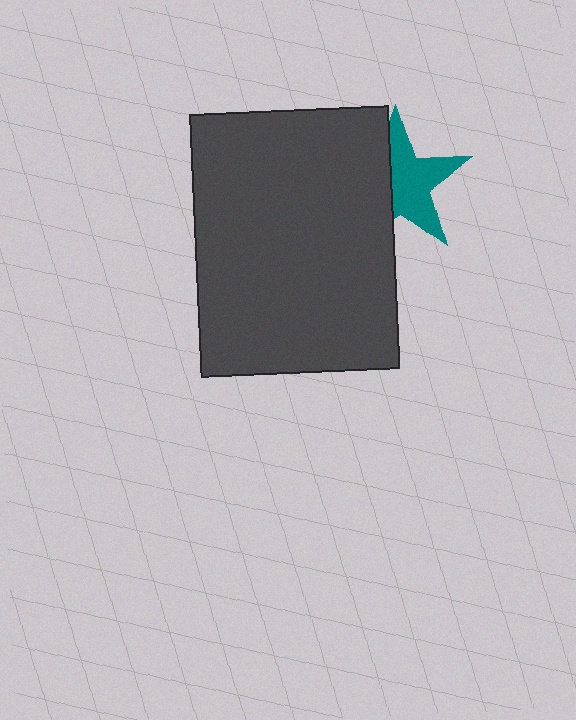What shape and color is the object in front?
The object in front is a dark gray rectangle.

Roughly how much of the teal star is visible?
About half of it is visible (roughly 60%).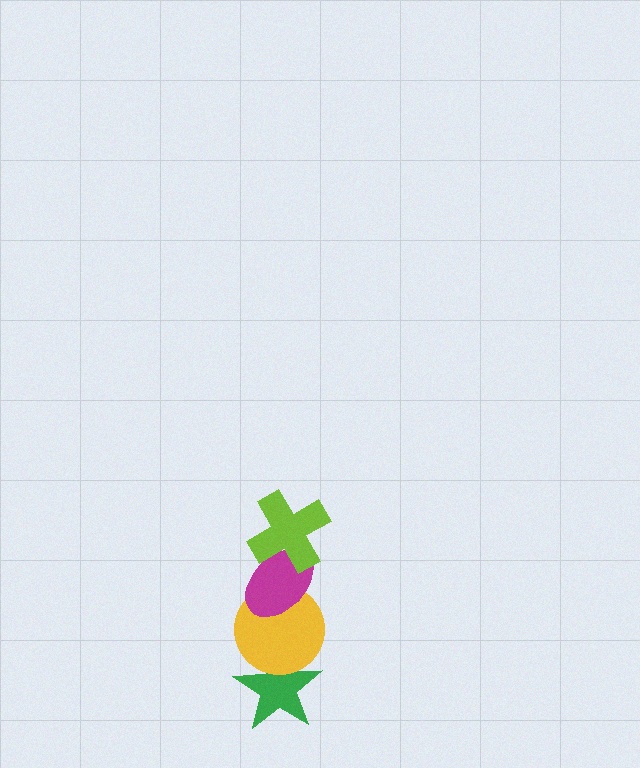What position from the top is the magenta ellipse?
The magenta ellipse is 2nd from the top.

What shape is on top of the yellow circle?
The magenta ellipse is on top of the yellow circle.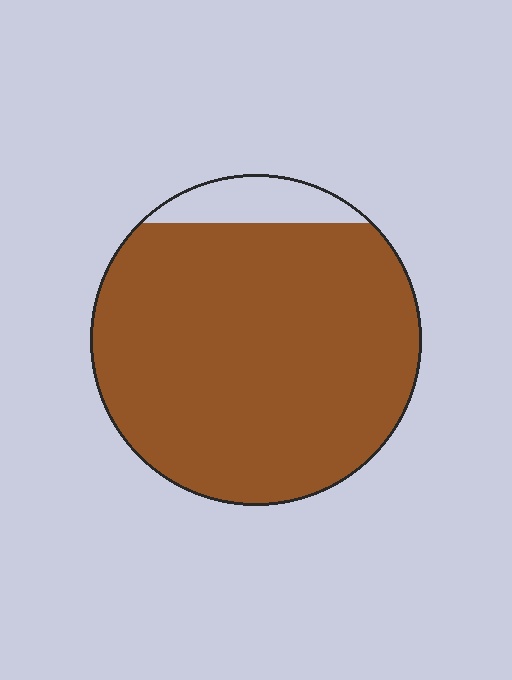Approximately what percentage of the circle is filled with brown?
Approximately 90%.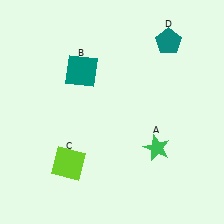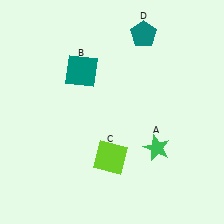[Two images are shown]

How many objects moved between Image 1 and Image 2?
2 objects moved between the two images.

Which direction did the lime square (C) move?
The lime square (C) moved right.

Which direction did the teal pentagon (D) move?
The teal pentagon (D) moved left.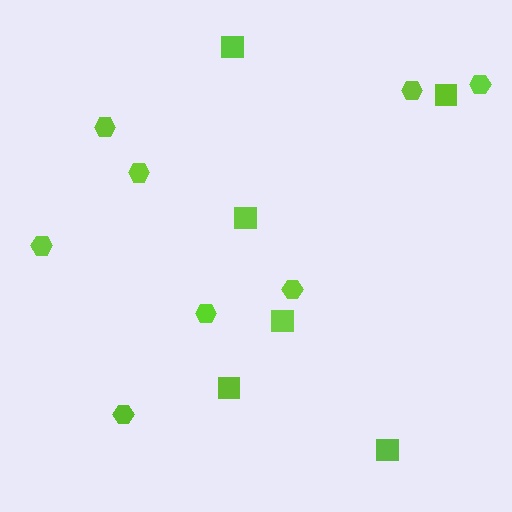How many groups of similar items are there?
There are 2 groups: one group of squares (6) and one group of hexagons (8).